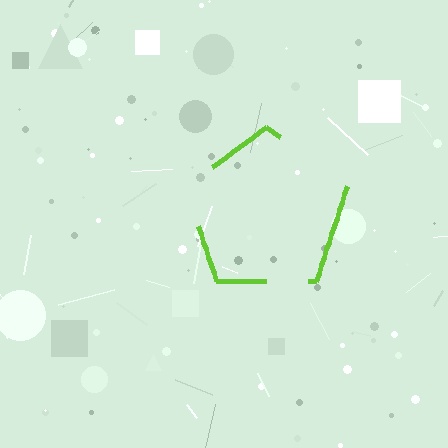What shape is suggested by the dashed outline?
The dashed outline suggests a pentagon.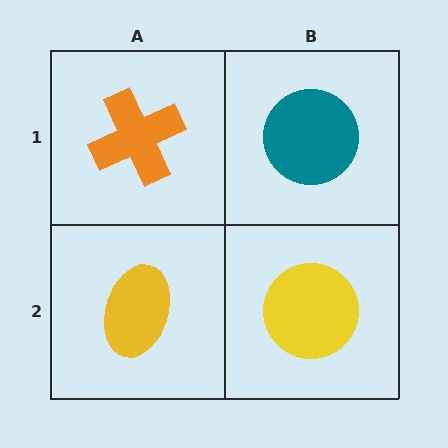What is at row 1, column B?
A teal circle.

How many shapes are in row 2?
2 shapes.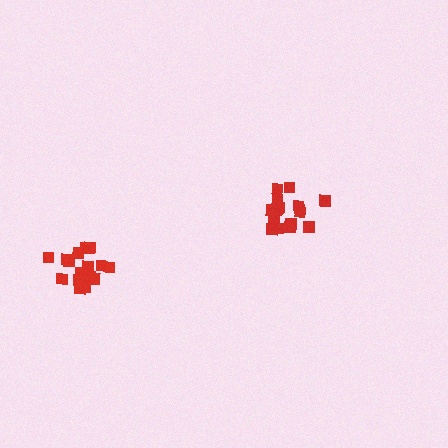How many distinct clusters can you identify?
There are 2 distinct clusters.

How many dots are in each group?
Group 1: 17 dots, Group 2: 17 dots (34 total).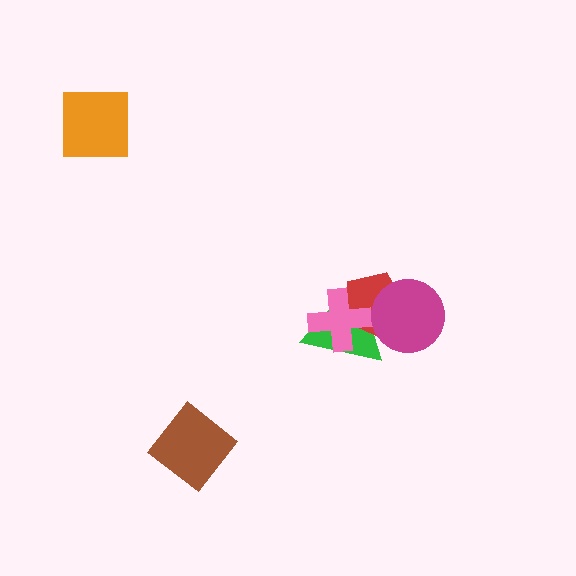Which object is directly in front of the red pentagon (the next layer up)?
The pink cross is directly in front of the red pentagon.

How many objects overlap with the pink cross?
2 objects overlap with the pink cross.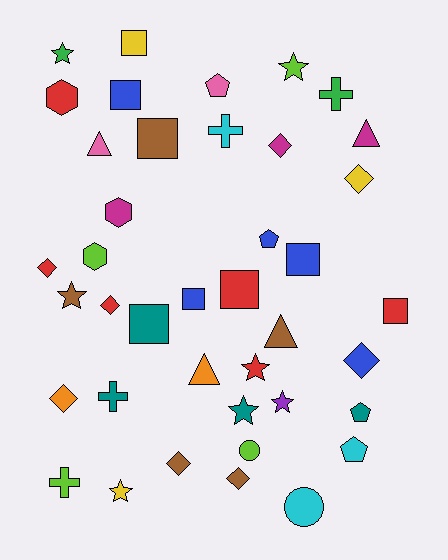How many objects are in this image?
There are 40 objects.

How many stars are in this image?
There are 7 stars.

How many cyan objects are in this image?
There are 3 cyan objects.